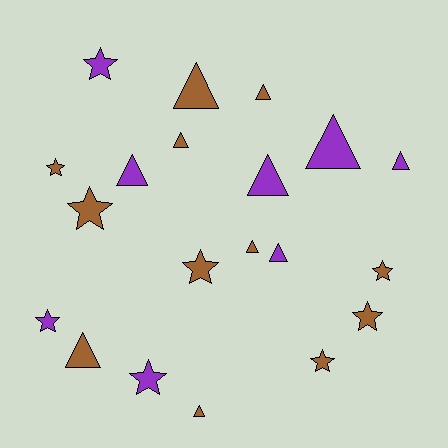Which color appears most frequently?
Brown, with 12 objects.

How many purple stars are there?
There are 3 purple stars.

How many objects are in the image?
There are 20 objects.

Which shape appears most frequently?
Triangle, with 11 objects.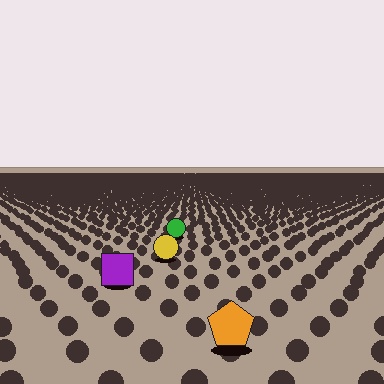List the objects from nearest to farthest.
From nearest to farthest: the orange pentagon, the purple square, the yellow circle, the green circle.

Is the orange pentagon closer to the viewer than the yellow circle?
Yes. The orange pentagon is closer — you can tell from the texture gradient: the ground texture is coarser near it.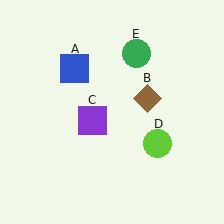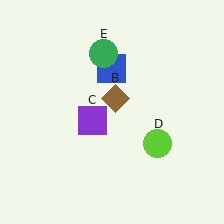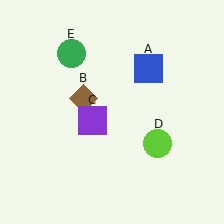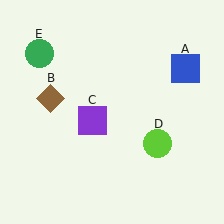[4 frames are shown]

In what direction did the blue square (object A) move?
The blue square (object A) moved right.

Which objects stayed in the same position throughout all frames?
Purple square (object C) and lime circle (object D) remained stationary.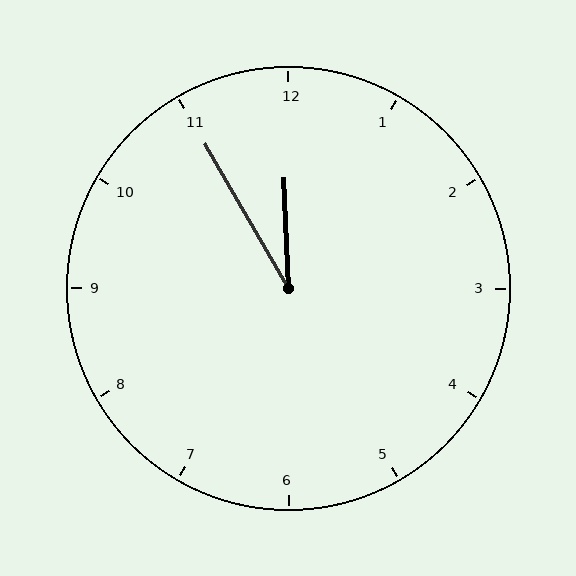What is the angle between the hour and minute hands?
Approximately 28 degrees.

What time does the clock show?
11:55.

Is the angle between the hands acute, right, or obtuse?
It is acute.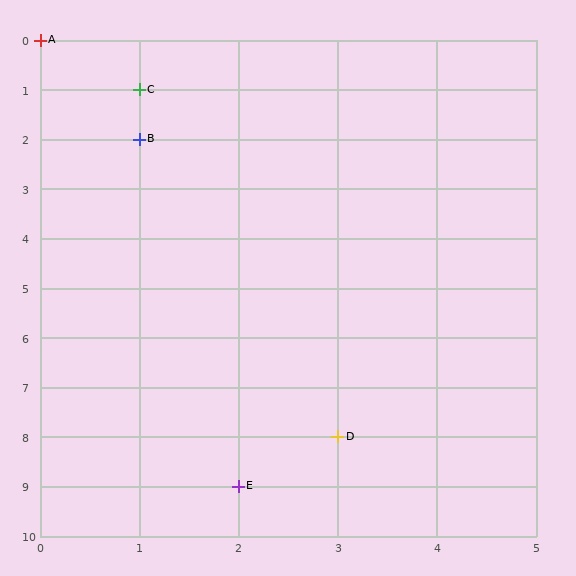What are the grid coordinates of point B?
Point B is at grid coordinates (1, 2).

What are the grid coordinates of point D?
Point D is at grid coordinates (3, 8).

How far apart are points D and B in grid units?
Points D and B are 2 columns and 6 rows apart (about 6.3 grid units diagonally).